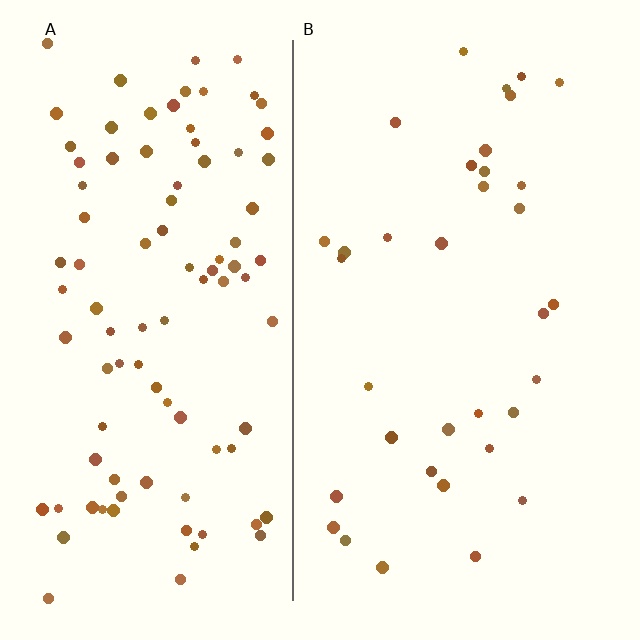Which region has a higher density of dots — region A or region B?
A (the left).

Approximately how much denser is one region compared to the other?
Approximately 2.7× — region A over region B.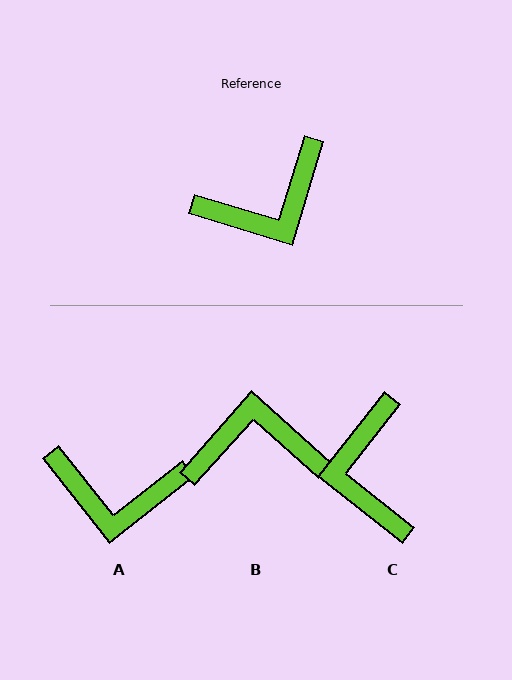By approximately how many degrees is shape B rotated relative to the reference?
Approximately 155 degrees counter-clockwise.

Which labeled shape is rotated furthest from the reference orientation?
B, about 155 degrees away.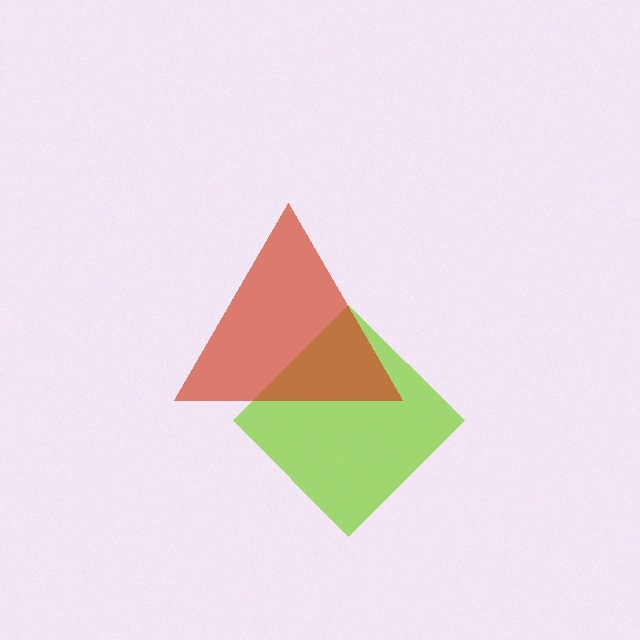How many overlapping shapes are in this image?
There are 2 overlapping shapes in the image.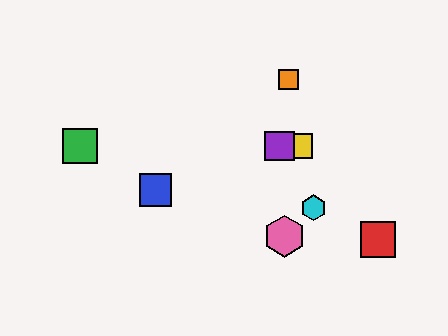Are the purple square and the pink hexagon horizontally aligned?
No, the purple square is at y≈146 and the pink hexagon is at y≈236.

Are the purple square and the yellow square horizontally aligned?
Yes, both are at y≈146.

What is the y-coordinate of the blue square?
The blue square is at y≈190.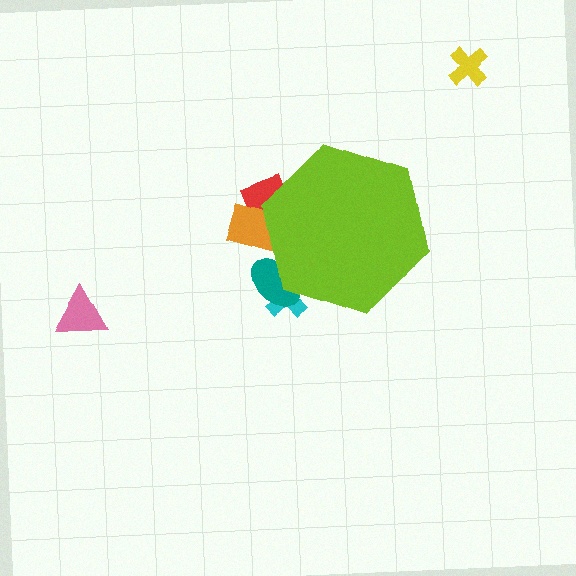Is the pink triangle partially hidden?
No, the pink triangle is fully visible.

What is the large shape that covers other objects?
A lime hexagon.